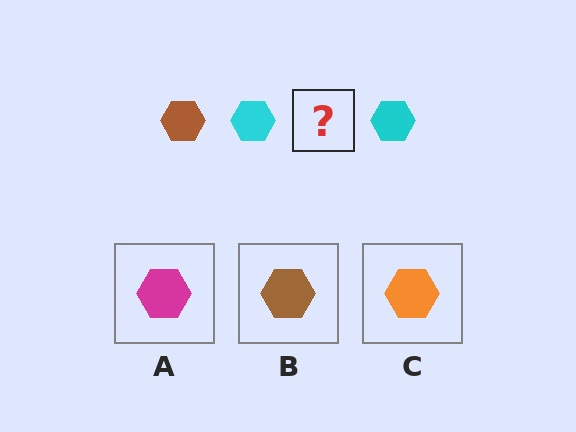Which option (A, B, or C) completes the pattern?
B.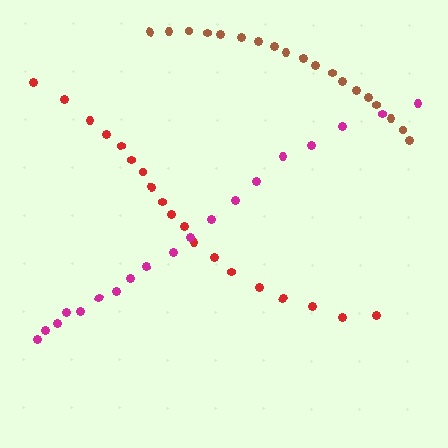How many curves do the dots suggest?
There are 3 distinct paths.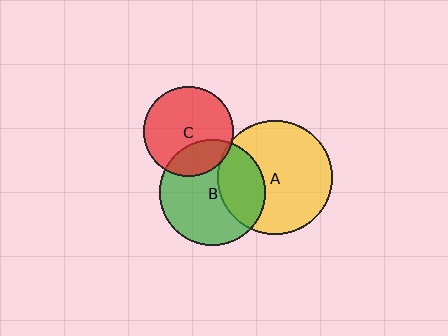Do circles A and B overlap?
Yes.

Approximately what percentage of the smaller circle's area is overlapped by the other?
Approximately 35%.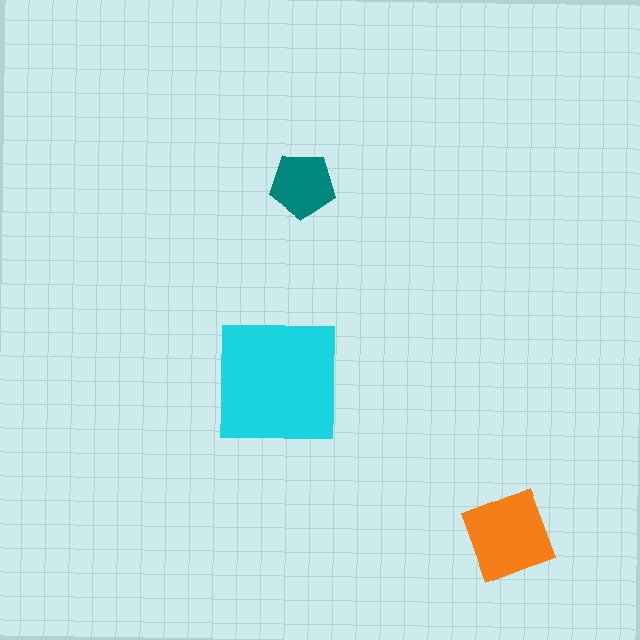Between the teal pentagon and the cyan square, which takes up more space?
The cyan square.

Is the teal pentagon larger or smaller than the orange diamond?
Smaller.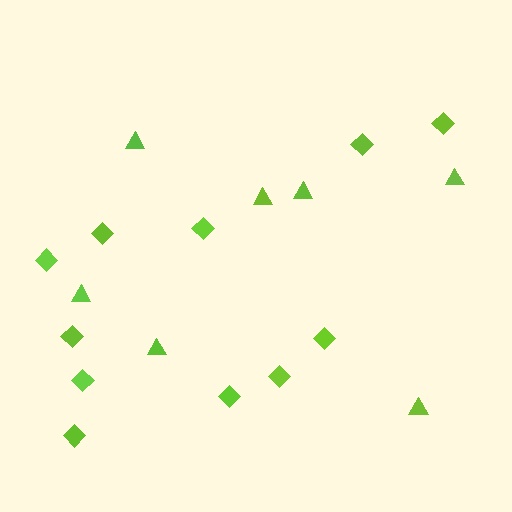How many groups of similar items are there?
There are 2 groups: one group of diamonds (11) and one group of triangles (7).